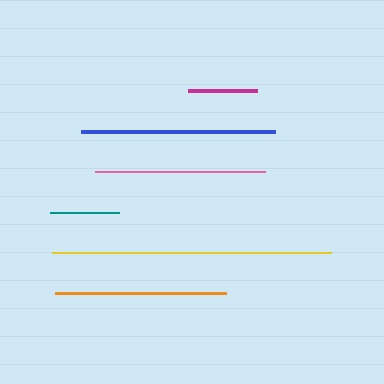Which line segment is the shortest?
The magenta line is the shortest at approximately 68 pixels.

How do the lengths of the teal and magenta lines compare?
The teal and magenta lines are approximately the same length.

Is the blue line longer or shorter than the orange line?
The blue line is longer than the orange line.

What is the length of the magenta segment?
The magenta segment is approximately 68 pixels long.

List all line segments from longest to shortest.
From longest to shortest: yellow, blue, orange, pink, teal, magenta.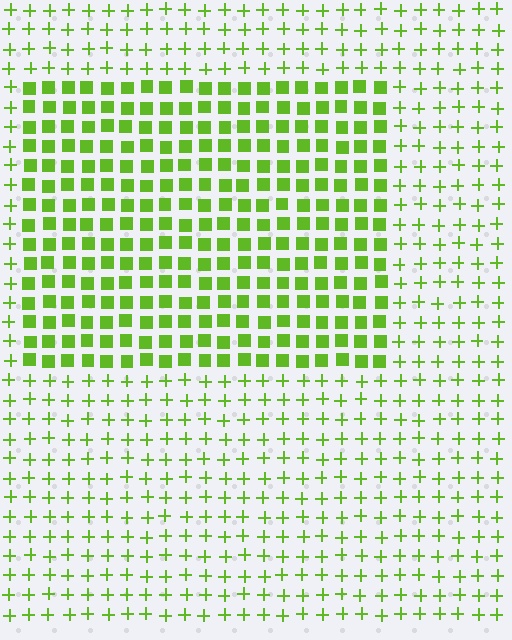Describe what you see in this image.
The image is filled with small lime elements arranged in a uniform grid. A rectangle-shaped region contains squares, while the surrounding area contains plus signs. The boundary is defined purely by the change in element shape.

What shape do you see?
I see a rectangle.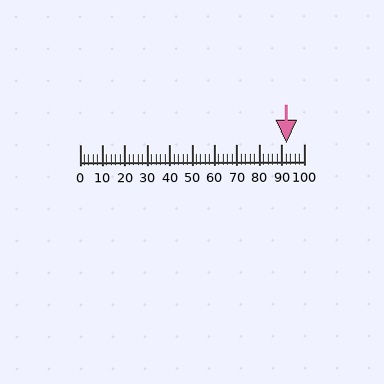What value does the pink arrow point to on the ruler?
The pink arrow points to approximately 92.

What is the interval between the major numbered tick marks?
The major tick marks are spaced 10 units apart.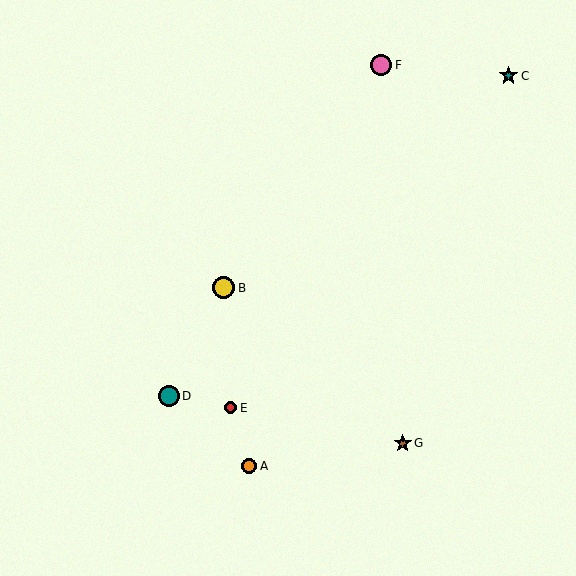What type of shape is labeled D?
Shape D is a teal circle.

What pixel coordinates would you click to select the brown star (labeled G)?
Click at (403, 443) to select the brown star G.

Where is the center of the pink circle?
The center of the pink circle is at (381, 65).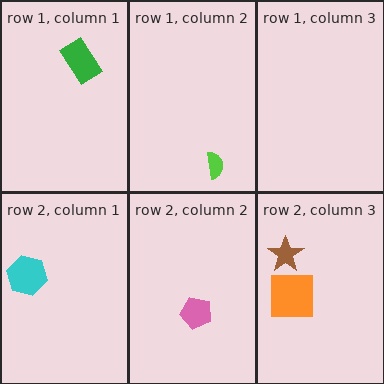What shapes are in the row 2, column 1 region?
The cyan hexagon.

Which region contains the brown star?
The row 2, column 3 region.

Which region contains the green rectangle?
The row 1, column 1 region.